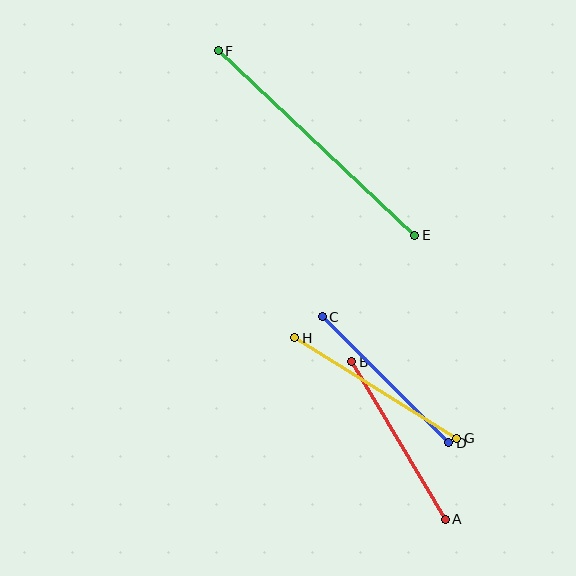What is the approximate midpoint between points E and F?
The midpoint is at approximately (316, 143) pixels.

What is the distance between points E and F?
The distance is approximately 269 pixels.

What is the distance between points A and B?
The distance is approximately 183 pixels.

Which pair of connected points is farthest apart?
Points E and F are farthest apart.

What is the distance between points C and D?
The distance is approximately 179 pixels.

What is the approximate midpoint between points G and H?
The midpoint is at approximately (376, 388) pixels.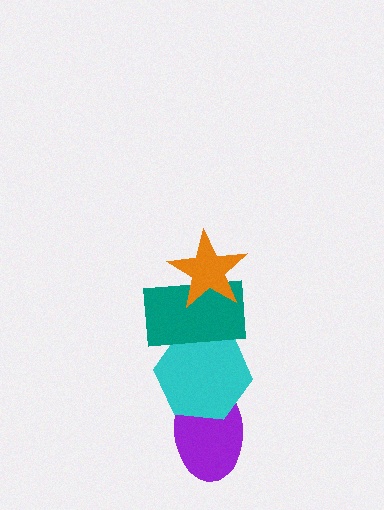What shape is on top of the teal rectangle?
The orange star is on top of the teal rectangle.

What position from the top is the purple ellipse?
The purple ellipse is 4th from the top.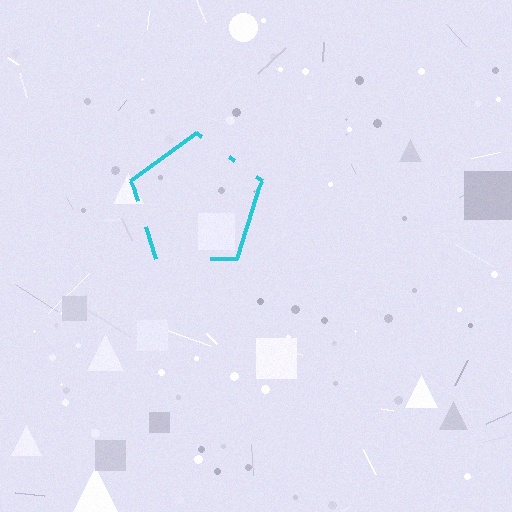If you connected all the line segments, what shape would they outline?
They would outline a pentagon.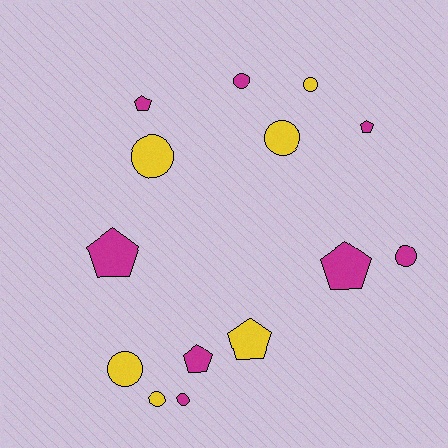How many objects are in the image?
There are 14 objects.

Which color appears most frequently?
Magenta, with 8 objects.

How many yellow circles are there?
There are 5 yellow circles.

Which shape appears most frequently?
Circle, with 8 objects.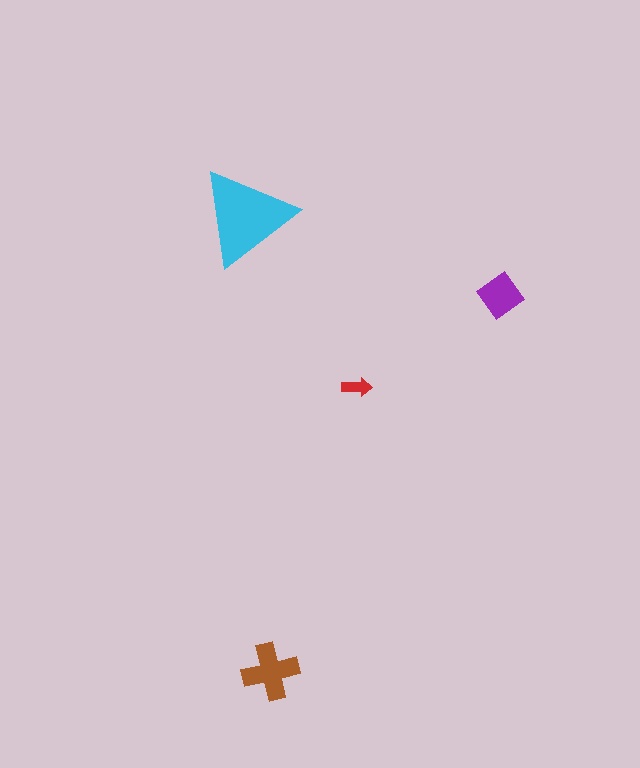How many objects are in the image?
There are 4 objects in the image.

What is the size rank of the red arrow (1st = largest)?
4th.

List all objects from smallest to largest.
The red arrow, the purple diamond, the brown cross, the cyan triangle.